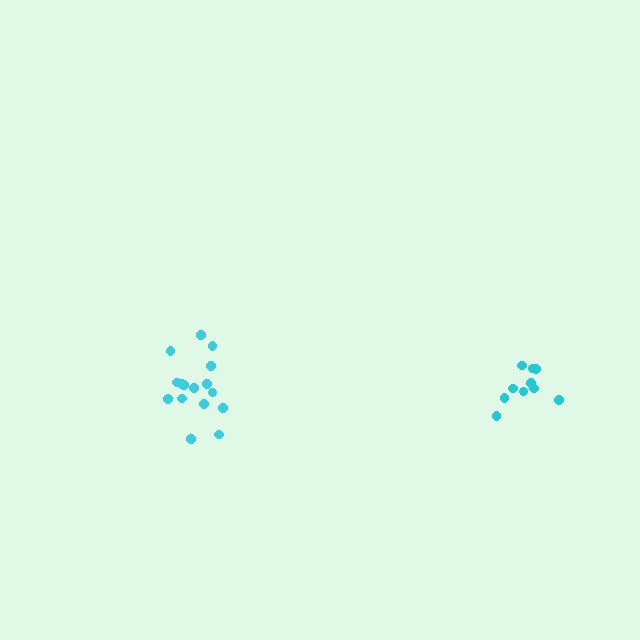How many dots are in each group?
Group 1: 10 dots, Group 2: 16 dots (26 total).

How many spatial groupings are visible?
There are 2 spatial groupings.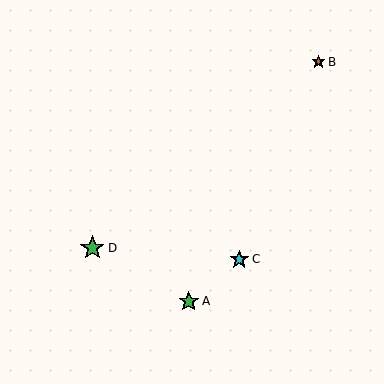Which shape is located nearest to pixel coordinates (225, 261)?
The cyan star (labeled C) at (239, 260) is nearest to that location.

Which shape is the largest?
The green star (labeled D) is the largest.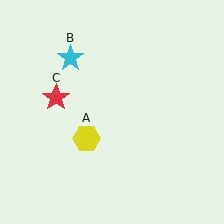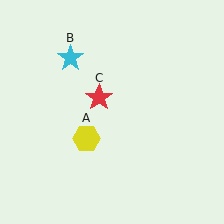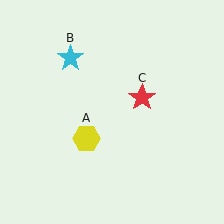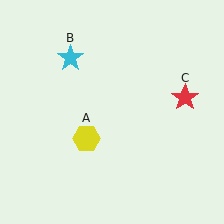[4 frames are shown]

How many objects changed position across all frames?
1 object changed position: red star (object C).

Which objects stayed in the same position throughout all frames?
Yellow hexagon (object A) and cyan star (object B) remained stationary.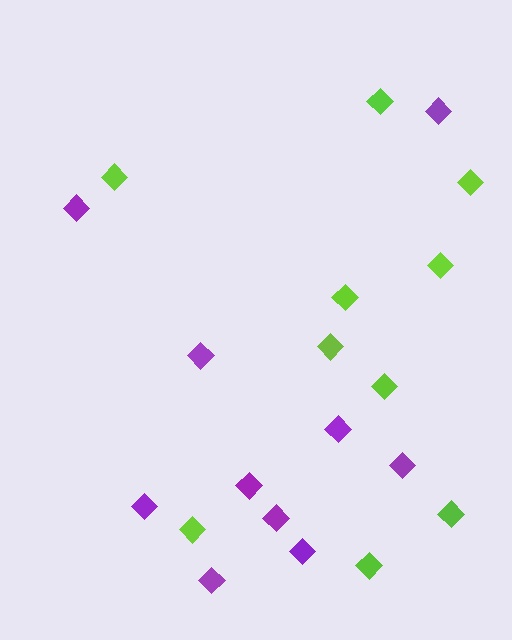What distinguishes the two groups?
There are 2 groups: one group of purple diamonds (10) and one group of lime diamonds (10).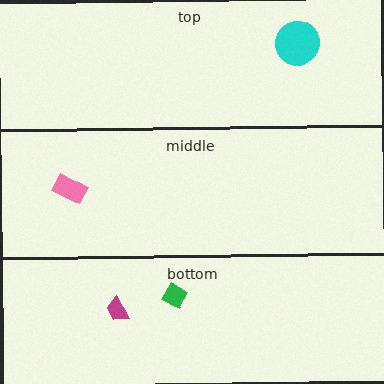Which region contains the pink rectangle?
The middle region.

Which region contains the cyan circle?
The top region.